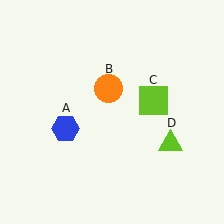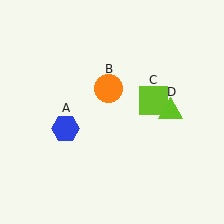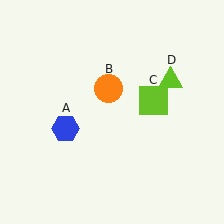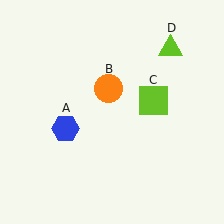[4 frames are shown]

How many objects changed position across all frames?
1 object changed position: lime triangle (object D).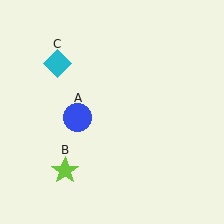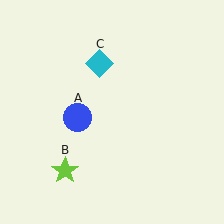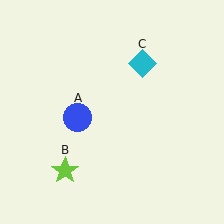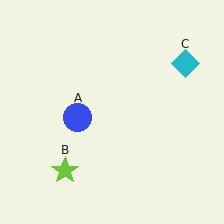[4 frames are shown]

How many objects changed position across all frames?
1 object changed position: cyan diamond (object C).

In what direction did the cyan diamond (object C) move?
The cyan diamond (object C) moved right.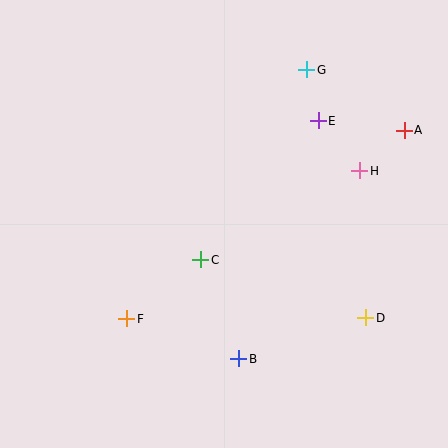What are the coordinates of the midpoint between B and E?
The midpoint between B and E is at (278, 240).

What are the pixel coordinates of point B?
Point B is at (239, 359).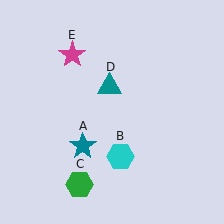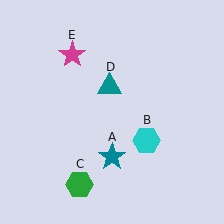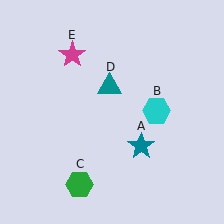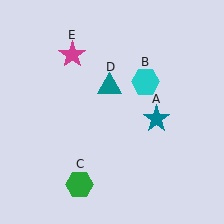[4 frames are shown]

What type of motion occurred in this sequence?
The teal star (object A), cyan hexagon (object B) rotated counterclockwise around the center of the scene.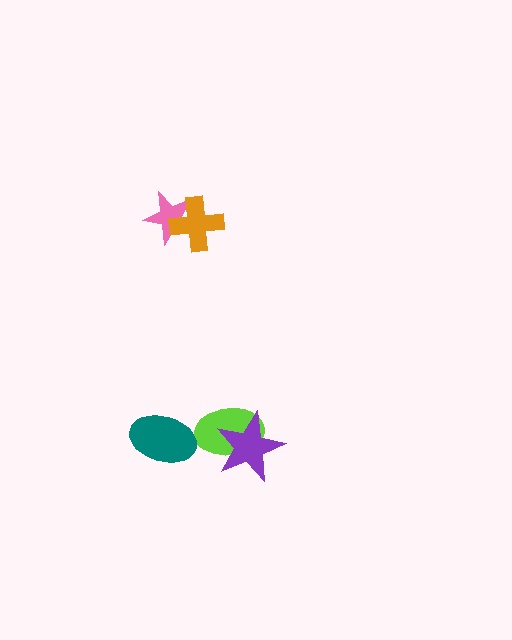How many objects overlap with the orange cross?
1 object overlaps with the orange cross.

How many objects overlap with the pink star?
1 object overlaps with the pink star.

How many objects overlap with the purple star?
1 object overlaps with the purple star.